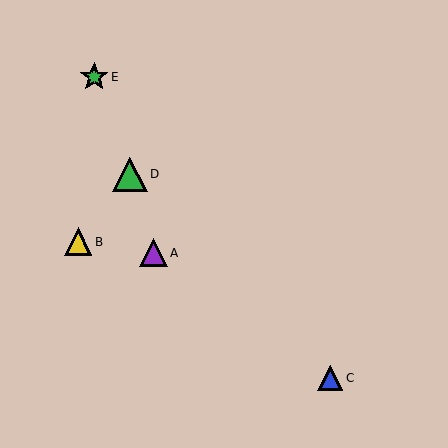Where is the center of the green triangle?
The center of the green triangle is at (130, 174).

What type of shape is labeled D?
Shape D is a green triangle.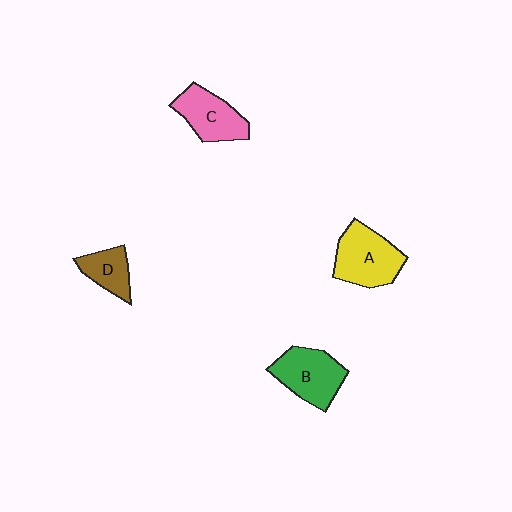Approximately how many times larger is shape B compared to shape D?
Approximately 1.6 times.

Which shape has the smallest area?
Shape D (brown).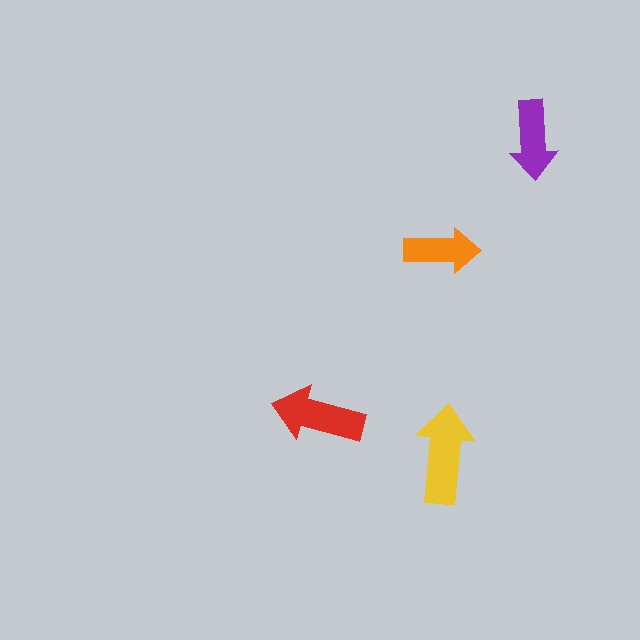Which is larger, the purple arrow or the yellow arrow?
The yellow one.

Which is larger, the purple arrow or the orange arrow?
The purple one.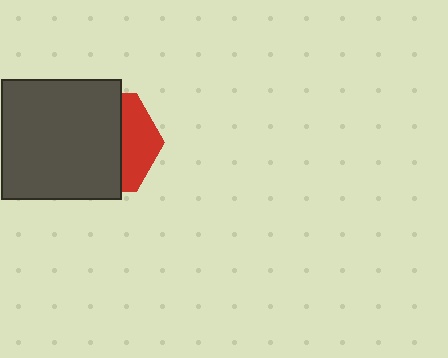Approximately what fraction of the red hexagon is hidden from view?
Roughly 66% of the red hexagon is hidden behind the dark gray square.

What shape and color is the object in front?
The object in front is a dark gray square.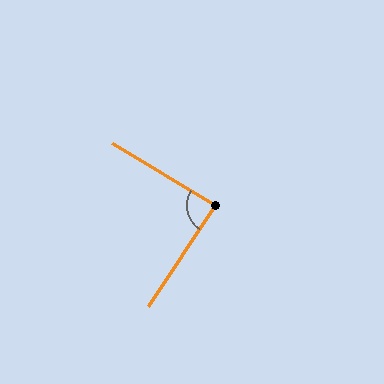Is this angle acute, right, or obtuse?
It is approximately a right angle.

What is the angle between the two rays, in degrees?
Approximately 88 degrees.